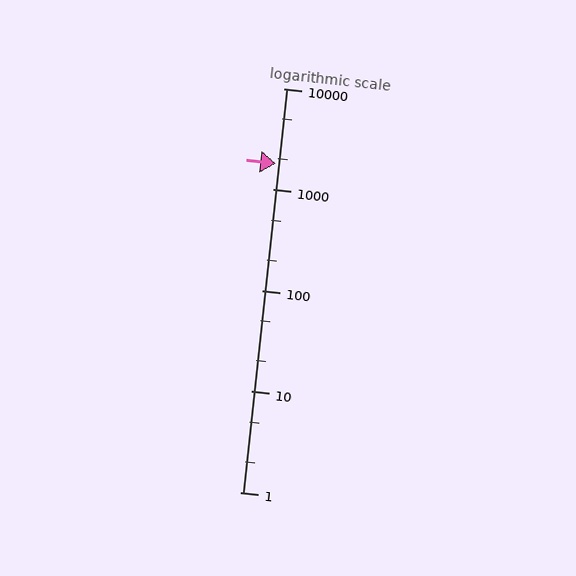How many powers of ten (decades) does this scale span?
The scale spans 4 decades, from 1 to 10000.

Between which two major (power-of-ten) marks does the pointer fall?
The pointer is between 1000 and 10000.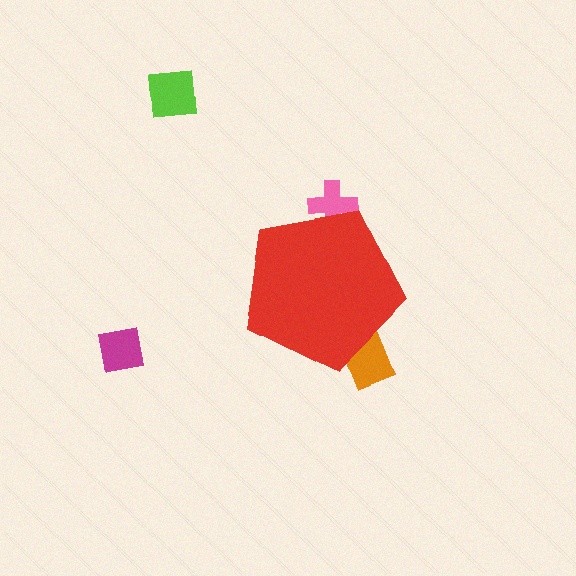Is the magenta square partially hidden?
No, the magenta square is fully visible.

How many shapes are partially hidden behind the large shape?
3 shapes are partially hidden.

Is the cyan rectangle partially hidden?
Yes, the cyan rectangle is partially hidden behind the red pentagon.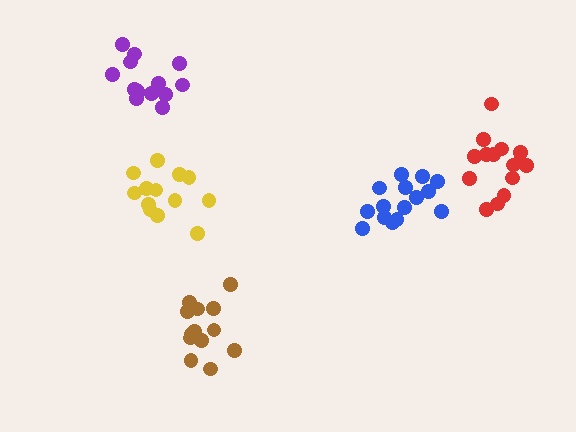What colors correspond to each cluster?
The clusters are colored: purple, blue, red, yellow, brown.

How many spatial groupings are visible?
There are 5 spatial groupings.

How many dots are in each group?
Group 1: 14 dots, Group 2: 15 dots, Group 3: 15 dots, Group 4: 13 dots, Group 5: 13 dots (70 total).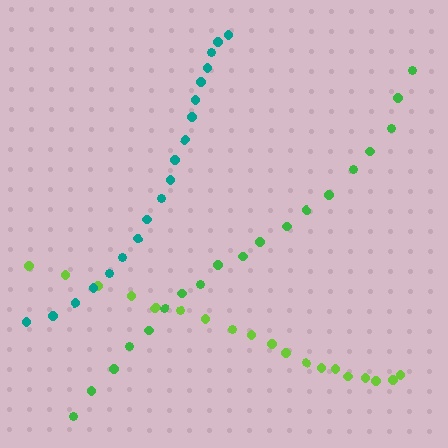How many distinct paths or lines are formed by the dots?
There are 3 distinct paths.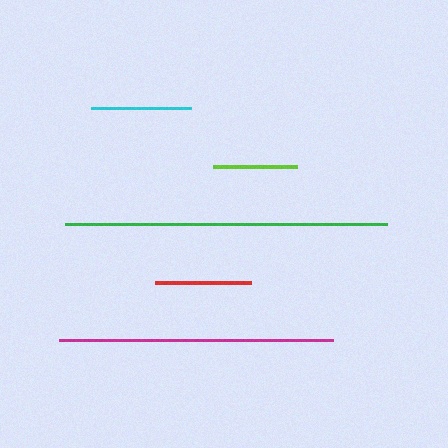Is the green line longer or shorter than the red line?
The green line is longer than the red line.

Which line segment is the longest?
The green line is the longest at approximately 322 pixels.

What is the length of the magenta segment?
The magenta segment is approximately 274 pixels long.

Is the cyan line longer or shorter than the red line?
The cyan line is longer than the red line.